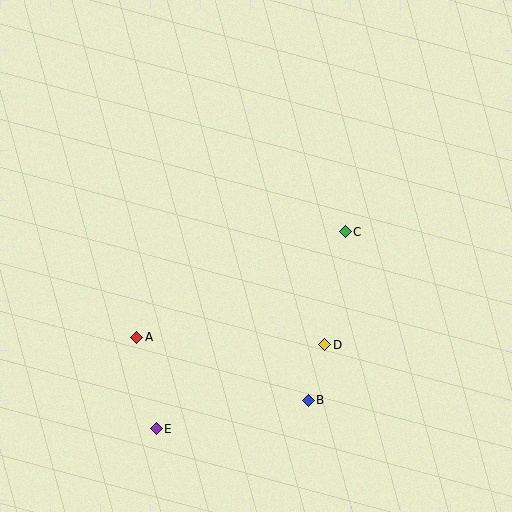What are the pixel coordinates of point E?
Point E is at (156, 429).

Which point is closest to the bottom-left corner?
Point E is closest to the bottom-left corner.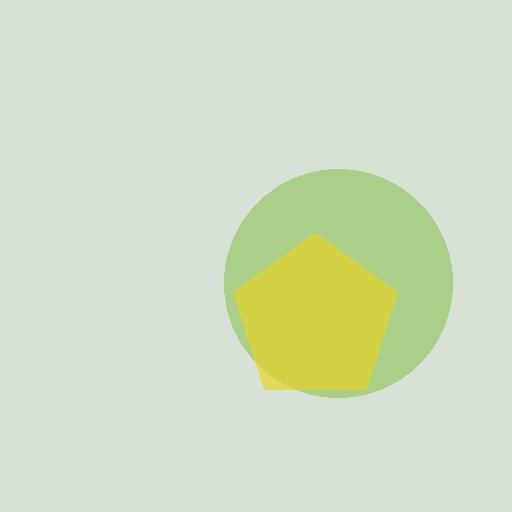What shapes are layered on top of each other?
The layered shapes are: a lime circle, a yellow pentagon.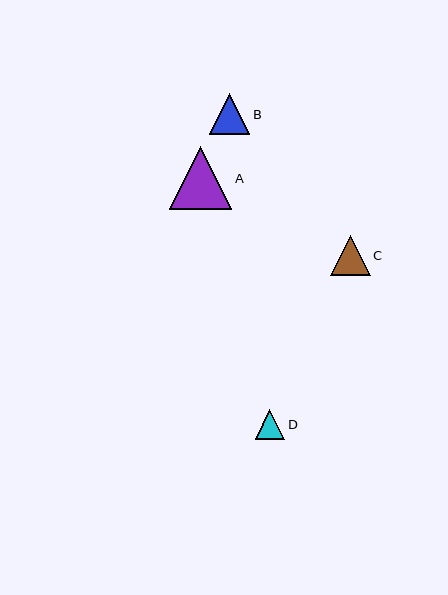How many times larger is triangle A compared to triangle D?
Triangle A is approximately 2.1 times the size of triangle D.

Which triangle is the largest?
Triangle A is the largest with a size of approximately 62 pixels.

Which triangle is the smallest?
Triangle D is the smallest with a size of approximately 30 pixels.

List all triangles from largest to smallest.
From largest to smallest: A, B, C, D.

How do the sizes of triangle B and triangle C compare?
Triangle B and triangle C are approximately the same size.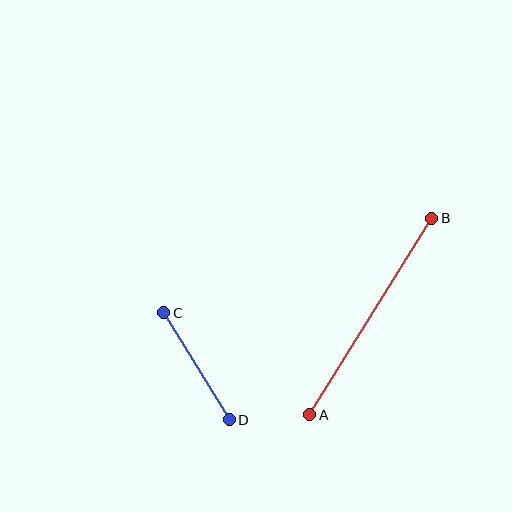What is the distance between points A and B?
The distance is approximately 231 pixels.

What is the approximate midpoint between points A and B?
The midpoint is at approximately (371, 317) pixels.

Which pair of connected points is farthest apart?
Points A and B are farthest apart.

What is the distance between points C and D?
The distance is approximately 126 pixels.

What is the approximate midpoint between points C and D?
The midpoint is at approximately (196, 366) pixels.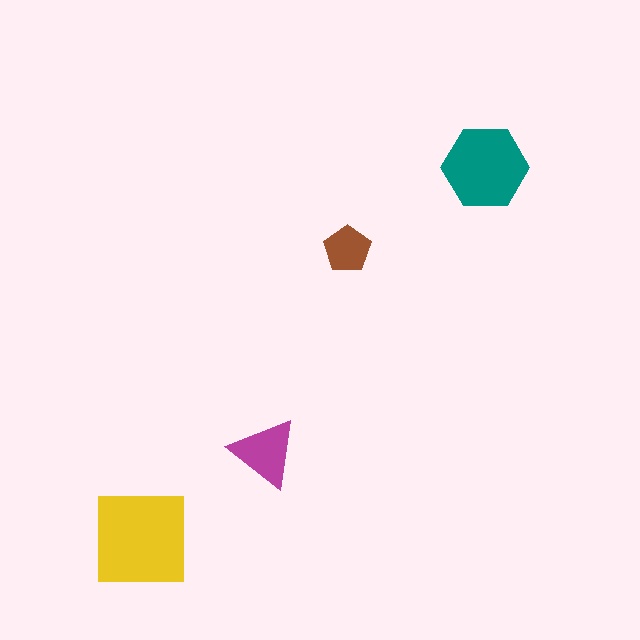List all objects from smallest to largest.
The brown pentagon, the magenta triangle, the teal hexagon, the yellow square.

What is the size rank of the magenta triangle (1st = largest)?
3rd.